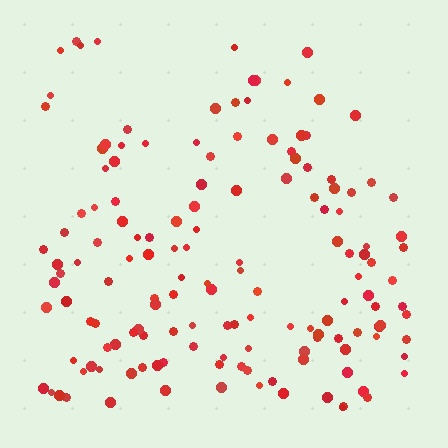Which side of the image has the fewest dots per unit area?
The top.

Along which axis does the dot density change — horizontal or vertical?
Vertical.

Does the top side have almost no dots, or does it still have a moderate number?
Still a moderate number, just noticeably fewer than the bottom.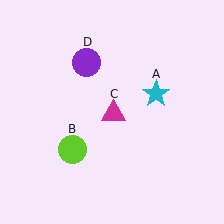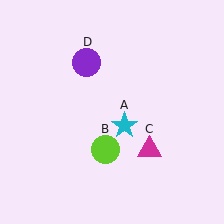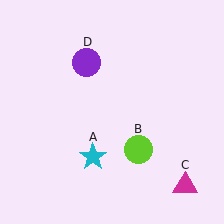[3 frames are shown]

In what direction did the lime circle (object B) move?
The lime circle (object B) moved right.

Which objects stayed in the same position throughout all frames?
Purple circle (object D) remained stationary.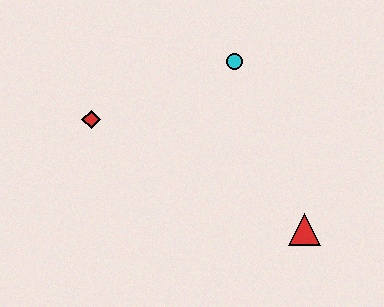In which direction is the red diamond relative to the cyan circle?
The red diamond is to the left of the cyan circle.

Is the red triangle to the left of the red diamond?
No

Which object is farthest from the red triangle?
The red diamond is farthest from the red triangle.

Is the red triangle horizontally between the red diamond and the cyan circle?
No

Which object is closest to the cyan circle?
The red diamond is closest to the cyan circle.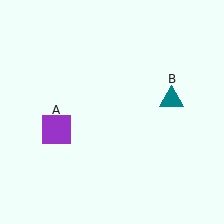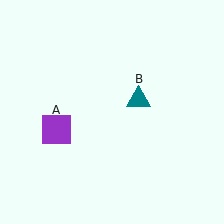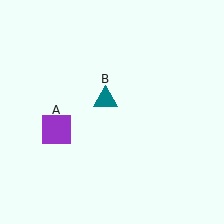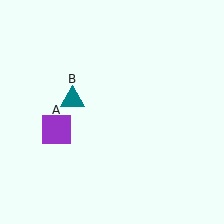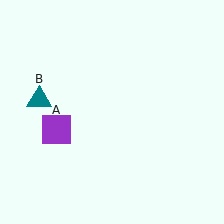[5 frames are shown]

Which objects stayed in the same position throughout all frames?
Purple square (object A) remained stationary.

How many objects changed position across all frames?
1 object changed position: teal triangle (object B).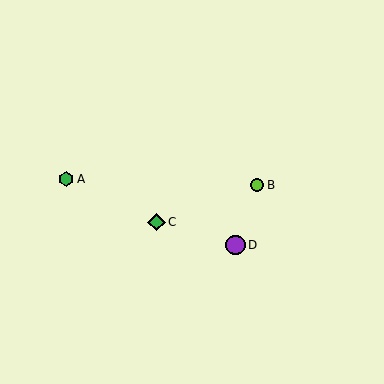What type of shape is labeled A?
Shape A is a green hexagon.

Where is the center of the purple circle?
The center of the purple circle is at (235, 245).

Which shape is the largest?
The purple circle (labeled D) is the largest.